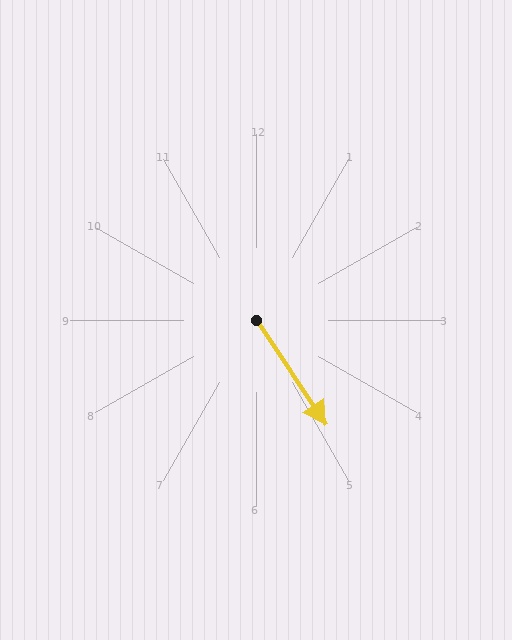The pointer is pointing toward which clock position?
Roughly 5 o'clock.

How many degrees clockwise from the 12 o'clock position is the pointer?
Approximately 146 degrees.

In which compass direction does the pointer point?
Southeast.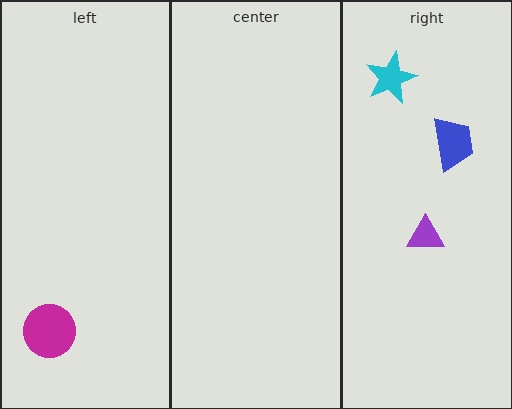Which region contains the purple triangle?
The right region.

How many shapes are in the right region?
3.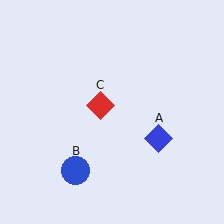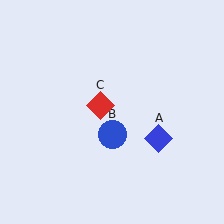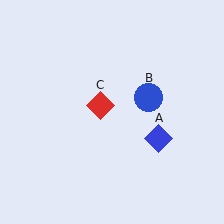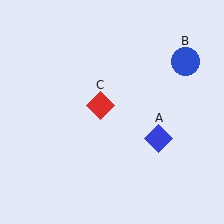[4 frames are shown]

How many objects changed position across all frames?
1 object changed position: blue circle (object B).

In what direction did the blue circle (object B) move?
The blue circle (object B) moved up and to the right.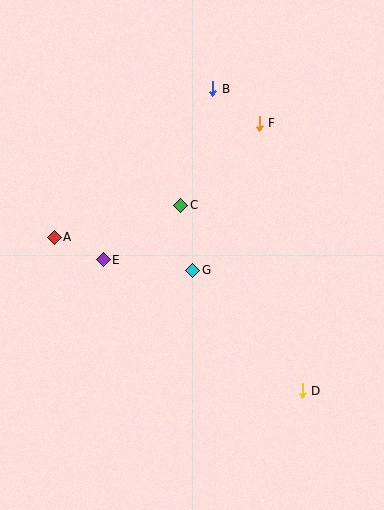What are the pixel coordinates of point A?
Point A is at (54, 237).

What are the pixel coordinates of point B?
Point B is at (213, 89).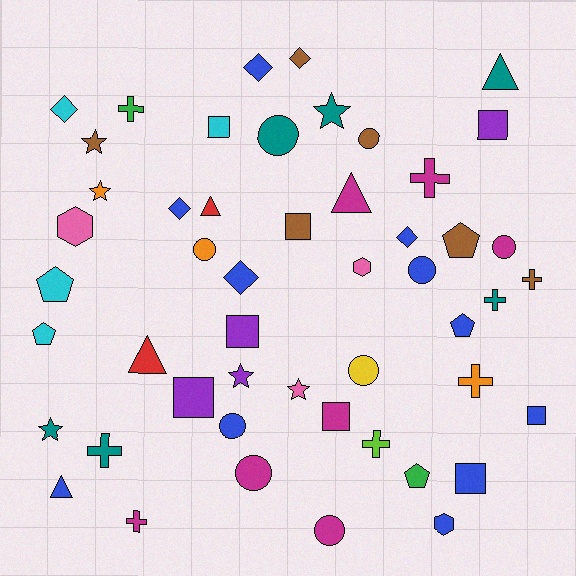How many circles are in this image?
There are 9 circles.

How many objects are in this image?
There are 50 objects.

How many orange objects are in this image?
There are 3 orange objects.